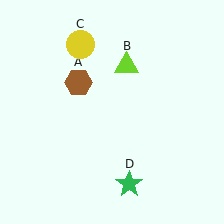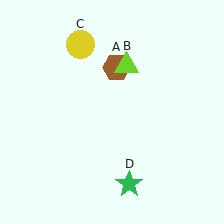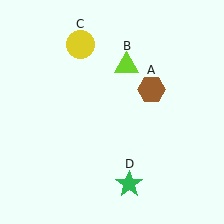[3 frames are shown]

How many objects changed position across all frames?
1 object changed position: brown hexagon (object A).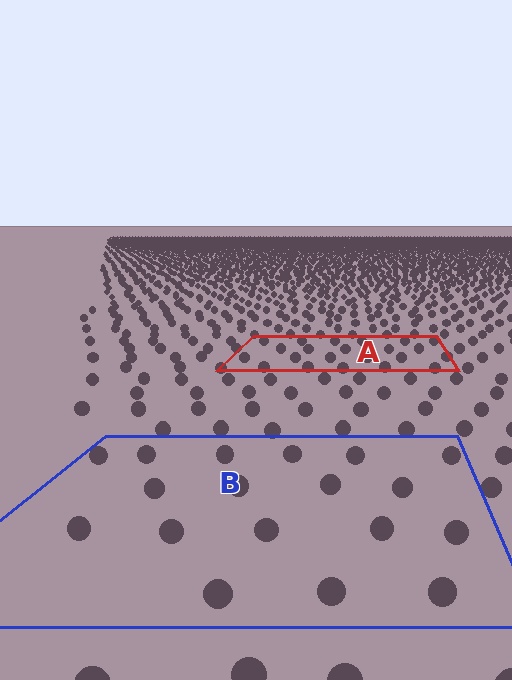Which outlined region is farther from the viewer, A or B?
Region A is farther from the viewer — the texture elements inside it appear smaller and more densely packed.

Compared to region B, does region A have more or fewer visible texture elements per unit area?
Region A has more texture elements per unit area — they are packed more densely because it is farther away.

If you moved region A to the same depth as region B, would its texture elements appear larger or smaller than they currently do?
They would appear larger. At a closer depth, the same texture elements are projected at a bigger on-screen size.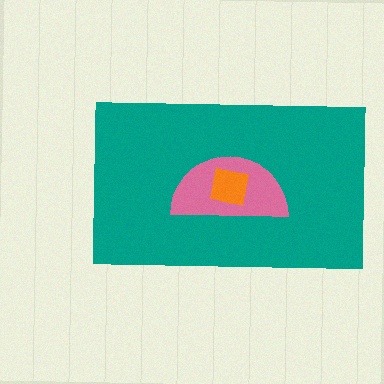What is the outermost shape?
The teal rectangle.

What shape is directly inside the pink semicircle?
The orange square.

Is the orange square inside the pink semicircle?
Yes.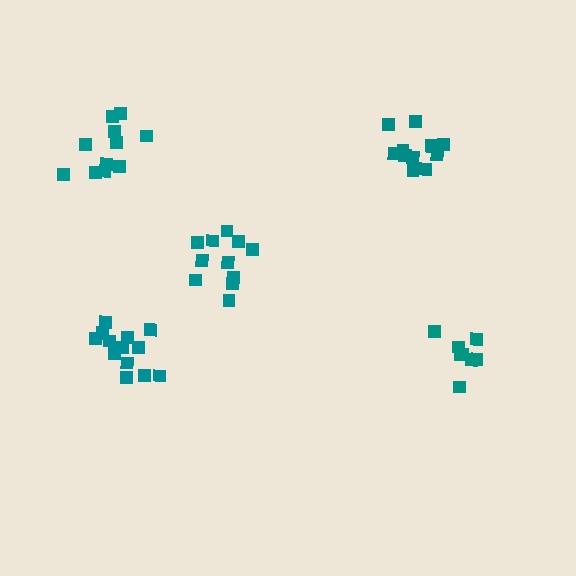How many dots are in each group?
Group 1: 13 dots, Group 2: 11 dots, Group 3: 8 dots, Group 4: 13 dots, Group 5: 11 dots (56 total).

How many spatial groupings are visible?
There are 5 spatial groupings.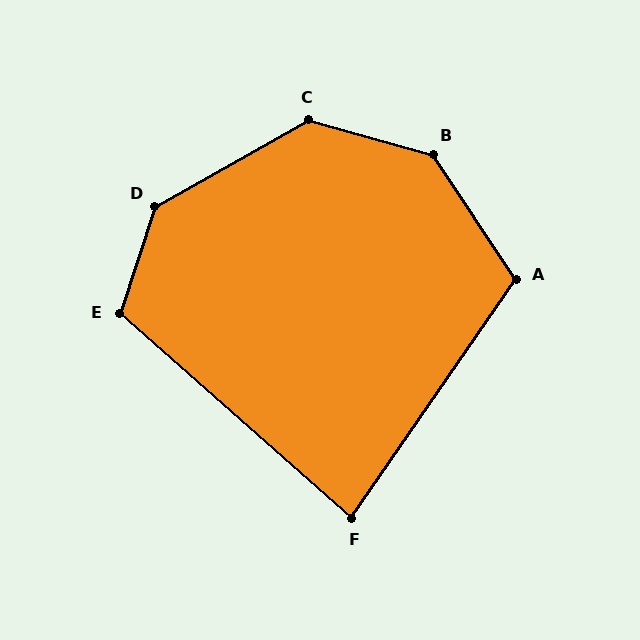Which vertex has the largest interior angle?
B, at approximately 139 degrees.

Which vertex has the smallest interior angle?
F, at approximately 83 degrees.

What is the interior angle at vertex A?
Approximately 112 degrees (obtuse).